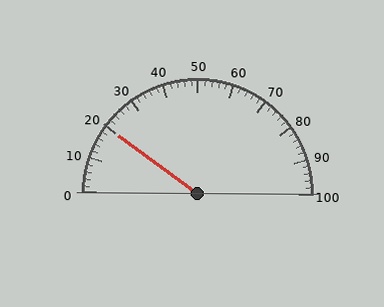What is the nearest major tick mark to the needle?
The nearest major tick mark is 20.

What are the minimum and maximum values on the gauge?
The gauge ranges from 0 to 100.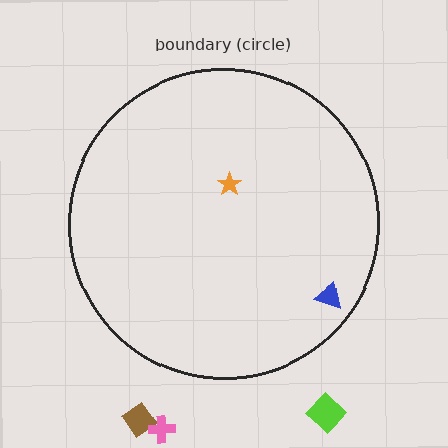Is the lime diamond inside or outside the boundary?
Outside.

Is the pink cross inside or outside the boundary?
Outside.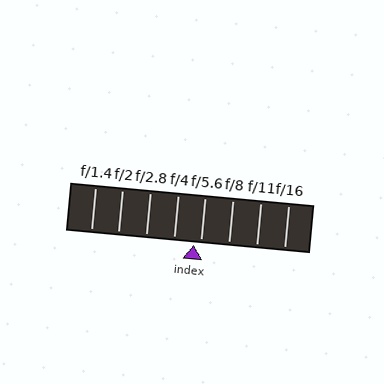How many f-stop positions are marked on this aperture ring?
There are 8 f-stop positions marked.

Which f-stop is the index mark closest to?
The index mark is closest to f/5.6.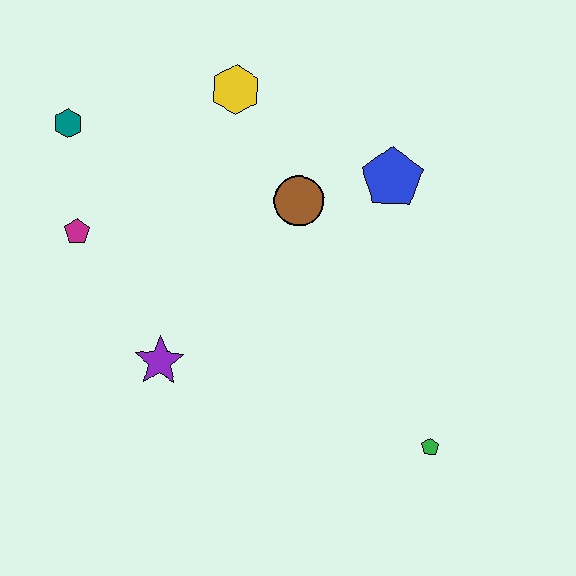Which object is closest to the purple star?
The magenta pentagon is closest to the purple star.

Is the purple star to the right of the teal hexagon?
Yes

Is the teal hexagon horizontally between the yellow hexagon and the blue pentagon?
No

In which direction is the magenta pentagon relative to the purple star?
The magenta pentagon is above the purple star.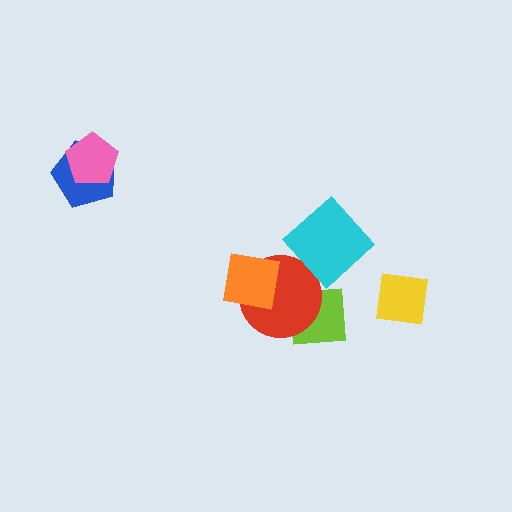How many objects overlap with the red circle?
2 objects overlap with the red circle.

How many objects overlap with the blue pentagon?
1 object overlaps with the blue pentagon.